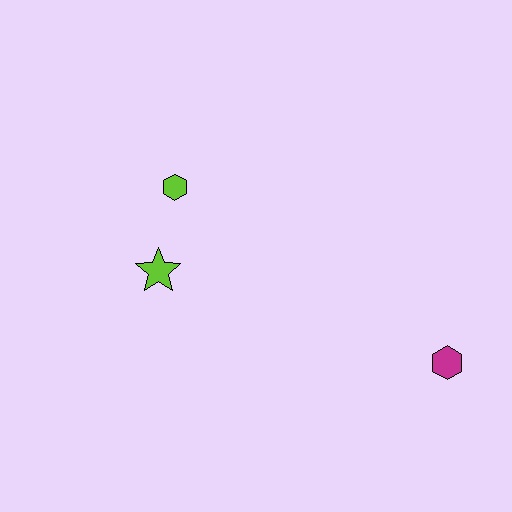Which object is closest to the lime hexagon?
The lime star is closest to the lime hexagon.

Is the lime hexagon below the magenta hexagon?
No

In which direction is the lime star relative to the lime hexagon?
The lime star is below the lime hexagon.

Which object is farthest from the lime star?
The magenta hexagon is farthest from the lime star.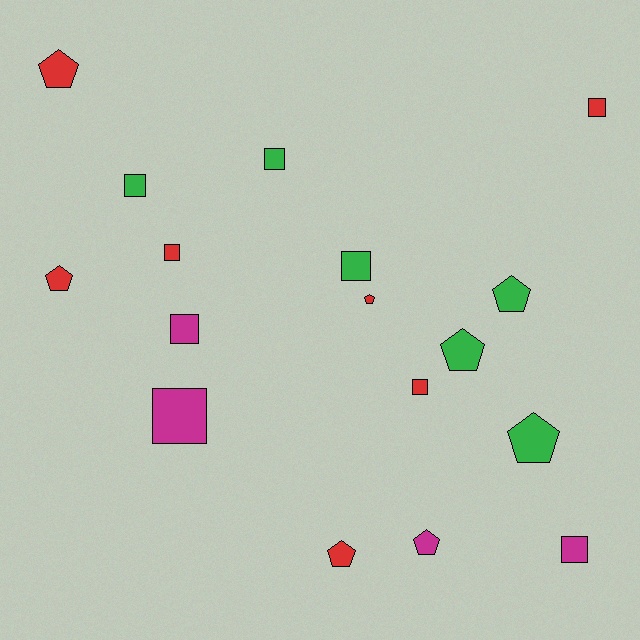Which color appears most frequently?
Red, with 7 objects.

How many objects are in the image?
There are 17 objects.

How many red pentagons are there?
There are 4 red pentagons.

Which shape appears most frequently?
Square, with 9 objects.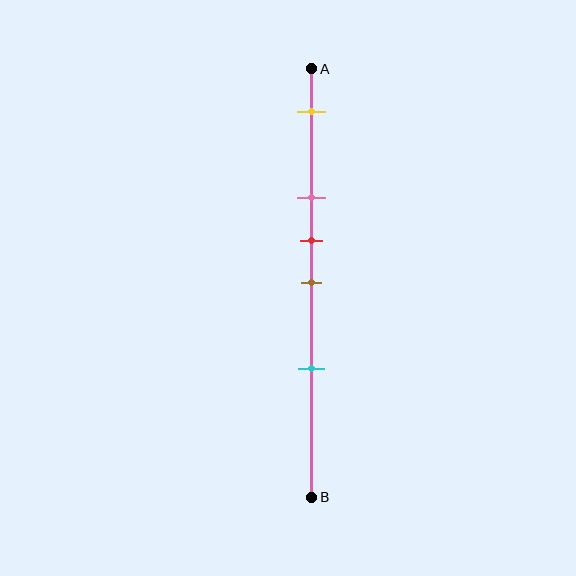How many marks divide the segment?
There are 5 marks dividing the segment.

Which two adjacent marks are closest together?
The red and brown marks are the closest adjacent pair.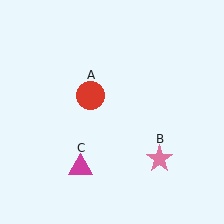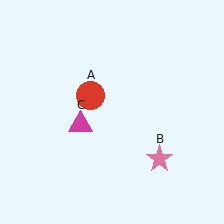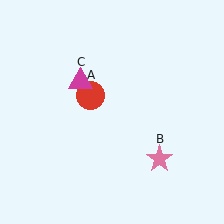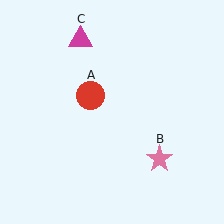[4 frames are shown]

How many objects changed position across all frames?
1 object changed position: magenta triangle (object C).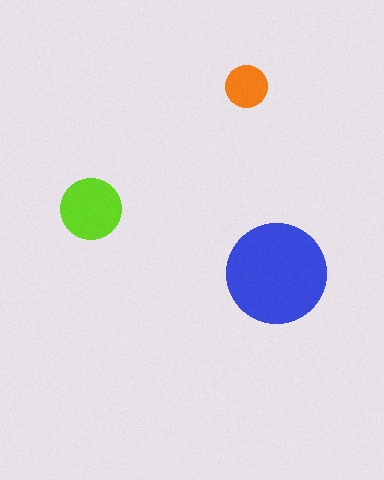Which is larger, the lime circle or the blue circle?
The blue one.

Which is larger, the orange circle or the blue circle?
The blue one.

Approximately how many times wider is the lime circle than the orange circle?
About 1.5 times wider.